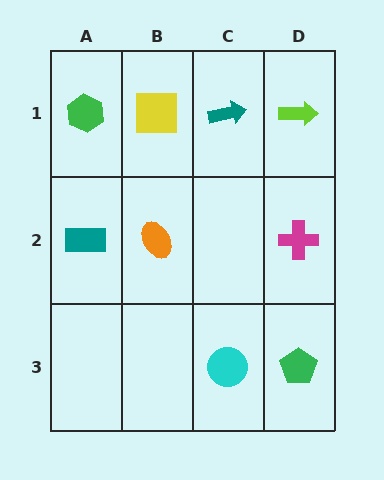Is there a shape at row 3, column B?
No, that cell is empty.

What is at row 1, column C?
A teal arrow.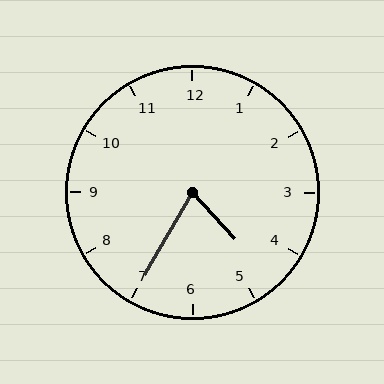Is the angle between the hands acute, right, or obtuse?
It is acute.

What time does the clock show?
4:35.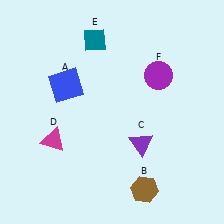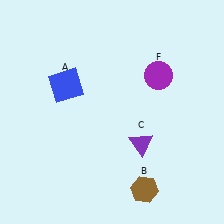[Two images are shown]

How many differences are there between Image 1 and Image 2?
There are 2 differences between the two images.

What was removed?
The magenta triangle (D), the teal diamond (E) were removed in Image 2.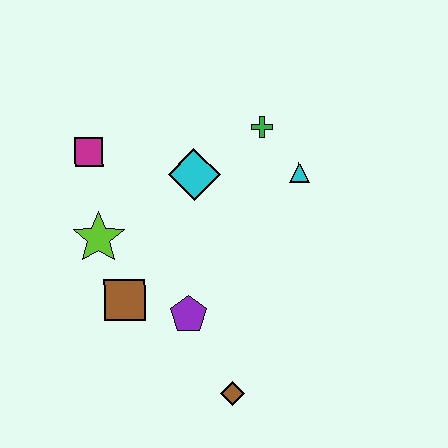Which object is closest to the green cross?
The cyan triangle is closest to the green cross.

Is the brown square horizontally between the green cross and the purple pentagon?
No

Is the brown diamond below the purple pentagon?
Yes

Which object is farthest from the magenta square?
The brown diamond is farthest from the magenta square.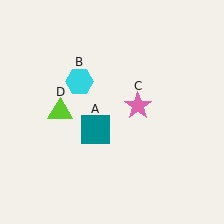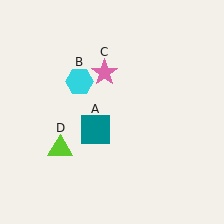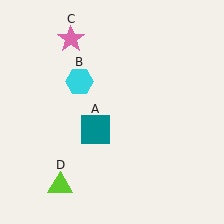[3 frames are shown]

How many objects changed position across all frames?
2 objects changed position: pink star (object C), lime triangle (object D).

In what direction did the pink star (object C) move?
The pink star (object C) moved up and to the left.